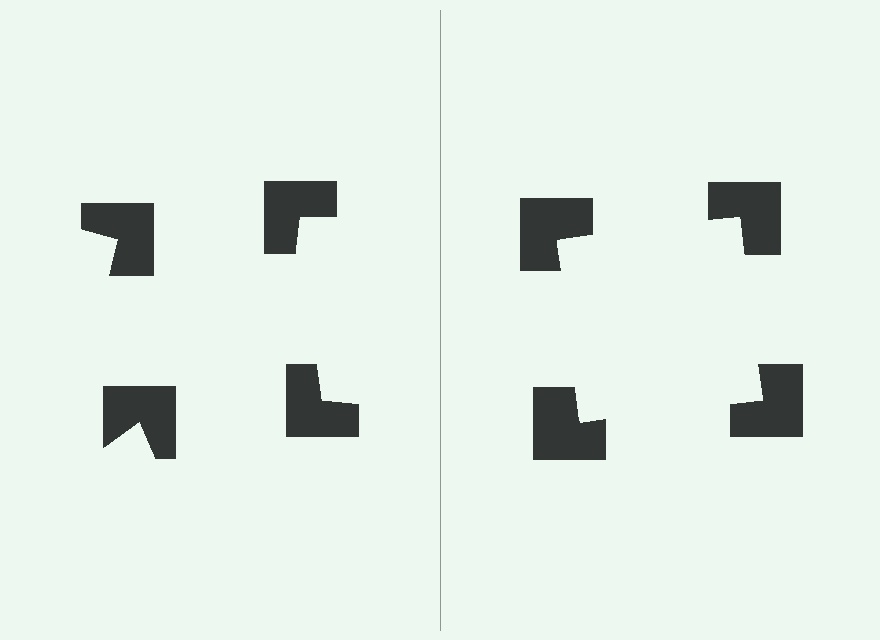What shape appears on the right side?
An illusory square.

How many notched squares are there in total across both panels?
8 — 4 on each side.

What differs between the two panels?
The notched squares are positioned identically on both sides; only the wedge orientations differ. On the right they align to a square; on the left they are misaligned.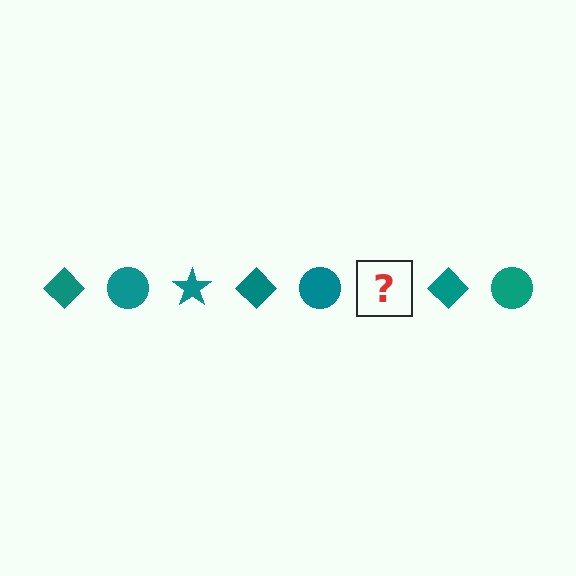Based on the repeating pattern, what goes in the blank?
The blank should be a teal star.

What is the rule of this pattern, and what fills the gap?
The rule is that the pattern cycles through diamond, circle, star shapes in teal. The gap should be filled with a teal star.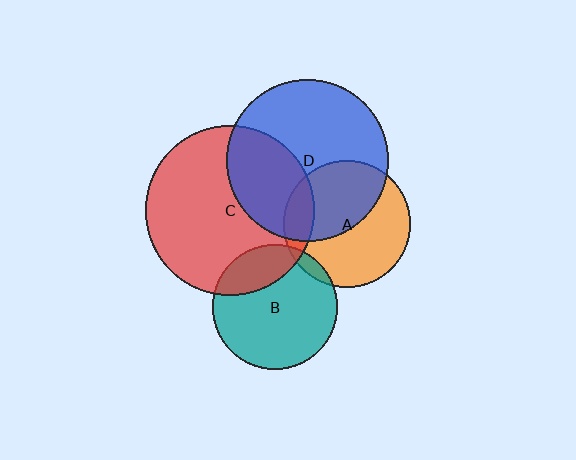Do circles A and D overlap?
Yes.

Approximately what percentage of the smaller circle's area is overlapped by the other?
Approximately 45%.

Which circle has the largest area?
Circle C (red).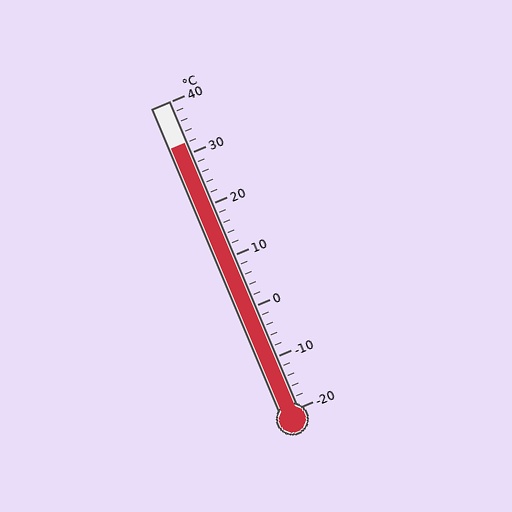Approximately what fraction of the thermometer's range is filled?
The thermometer is filled to approximately 85% of its range.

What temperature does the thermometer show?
The thermometer shows approximately 32°C.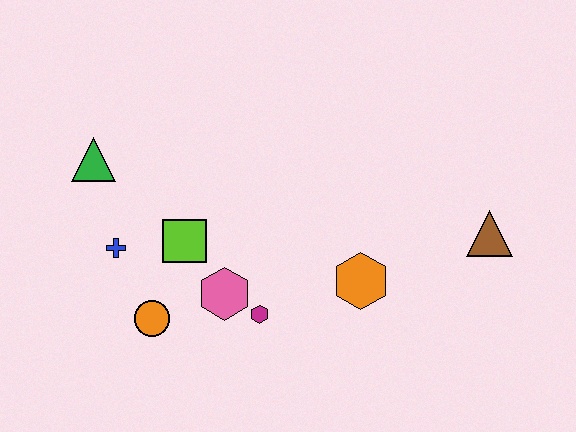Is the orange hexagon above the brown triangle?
No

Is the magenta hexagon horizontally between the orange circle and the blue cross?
No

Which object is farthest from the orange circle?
The brown triangle is farthest from the orange circle.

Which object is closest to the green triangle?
The blue cross is closest to the green triangle.